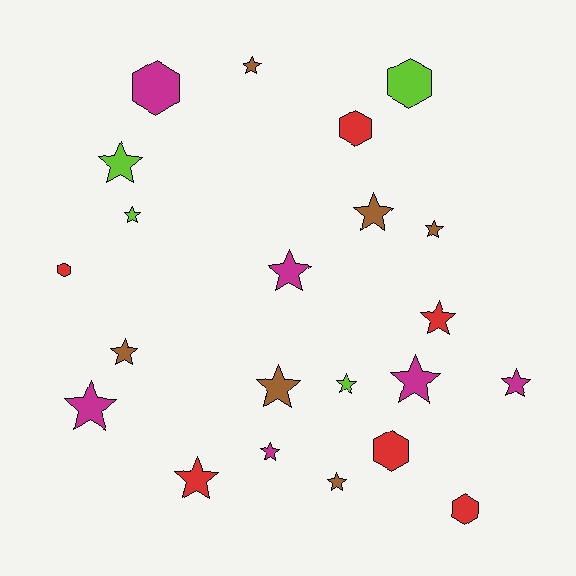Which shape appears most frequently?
Star, with 16 objects.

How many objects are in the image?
There are 22 objects.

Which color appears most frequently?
Magenta, with 6 objects.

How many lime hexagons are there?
There is 1 lime hexagon.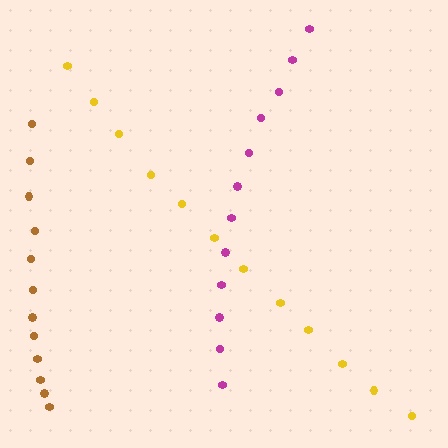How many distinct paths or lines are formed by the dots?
There are 3 distinct paths.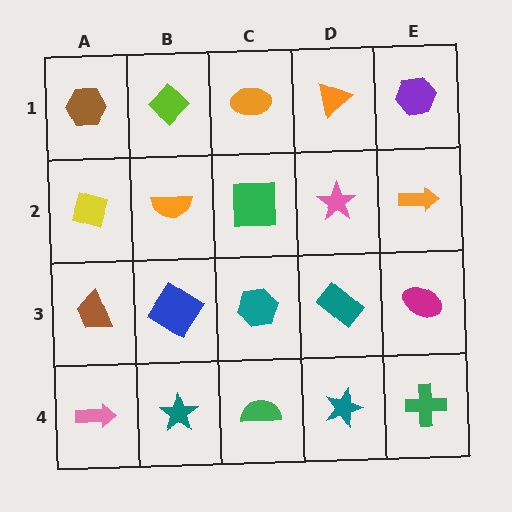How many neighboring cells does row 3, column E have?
3.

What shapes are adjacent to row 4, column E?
A magenta ellipse (row 3, column E), a teal star (row 4, column D).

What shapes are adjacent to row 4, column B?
A blue diamond (row 3, column B), a pink arrow (row 4, column A), a green semicircle (row 4, column C).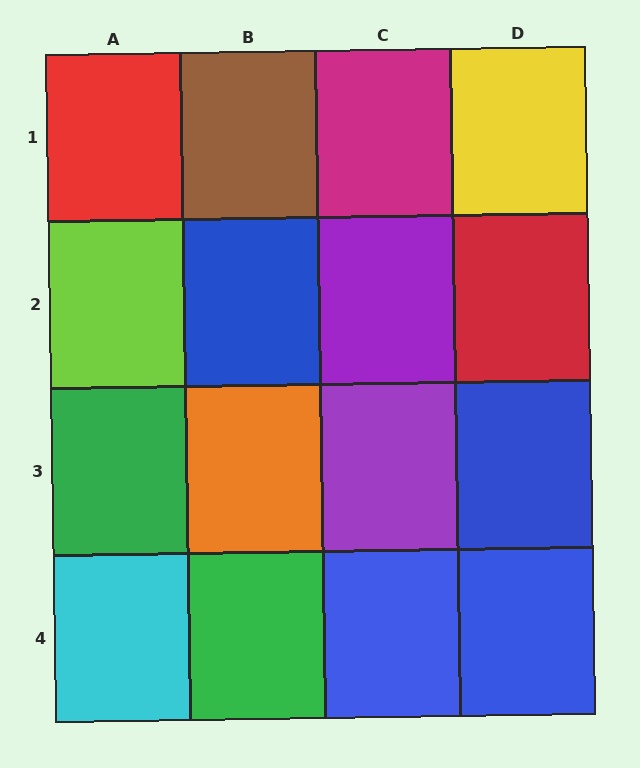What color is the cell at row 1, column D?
Yellow.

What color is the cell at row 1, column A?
Red.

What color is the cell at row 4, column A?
Cyan.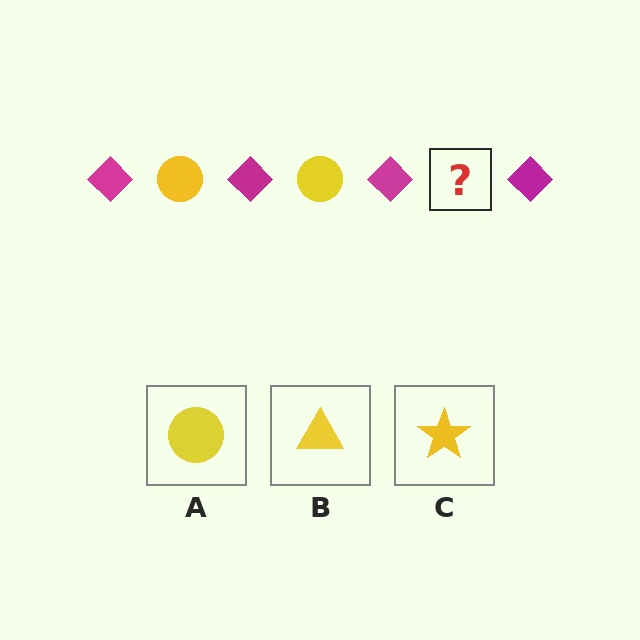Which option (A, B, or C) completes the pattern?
A.